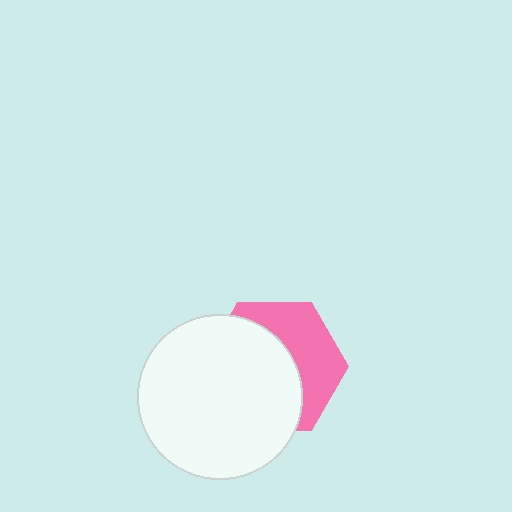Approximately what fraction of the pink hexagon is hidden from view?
Roughly 59% of the pink hexagon is hidden behind the white circle.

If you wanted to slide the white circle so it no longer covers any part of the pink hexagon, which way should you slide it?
Slide it toward the lower-left — that is the most direct way to separate the two shapes.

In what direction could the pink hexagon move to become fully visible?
The pink hexagon could move toward the upper-right. That would shift it out from behind the white circle entirely.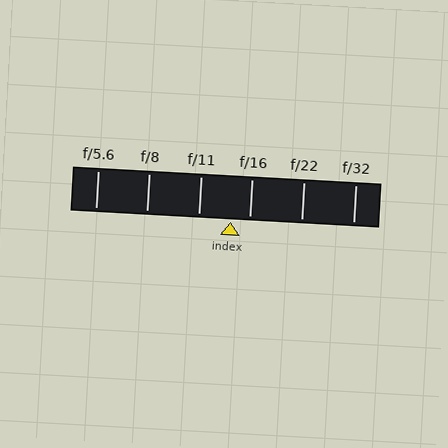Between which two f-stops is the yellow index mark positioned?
The index mark is between f/11 and f/16.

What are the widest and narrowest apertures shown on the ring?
The widest aperture shown is f/5.6 and the narrowest is f/32.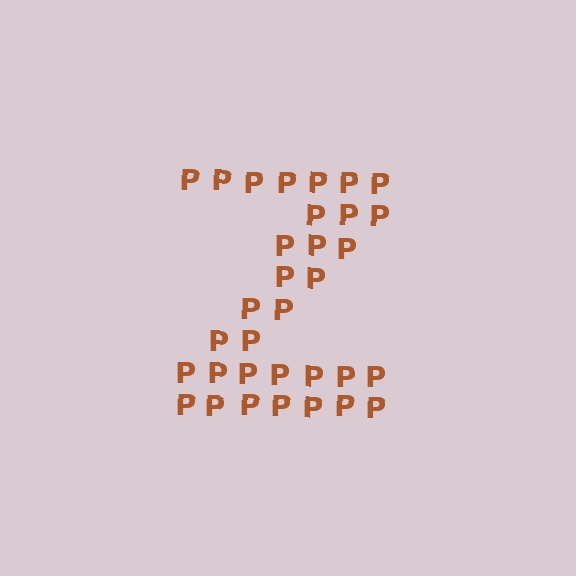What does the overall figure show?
The overall figure shows the letter Z.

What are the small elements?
The small elements are letter P's.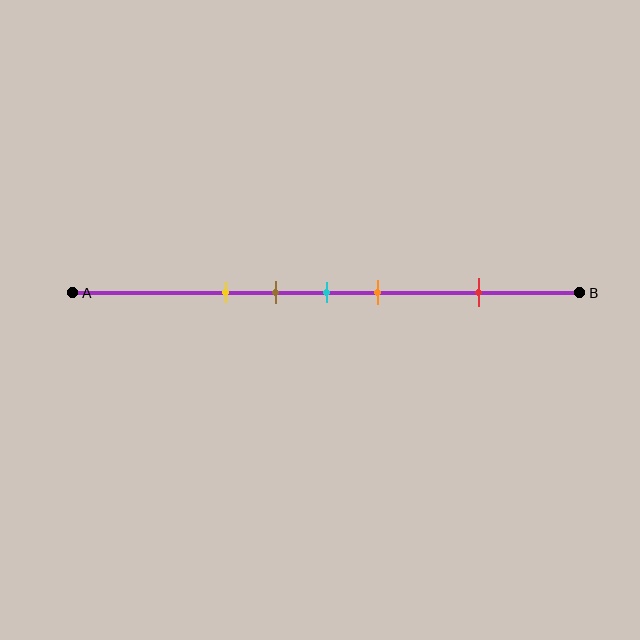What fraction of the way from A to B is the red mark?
The red mark is approximately 80% (0.8) of the way from A to B.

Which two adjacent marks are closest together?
The brown and cyan marks are the closest adjacent pair.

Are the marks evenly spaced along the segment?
No, the marks are not evenly spaced.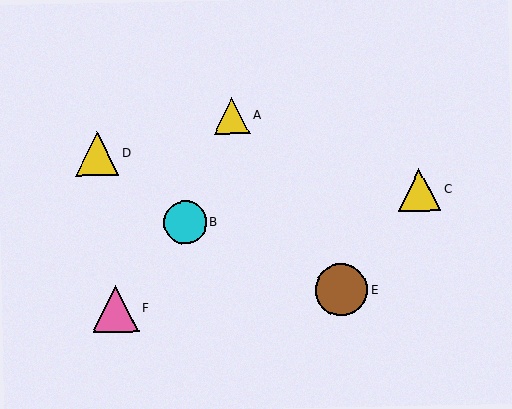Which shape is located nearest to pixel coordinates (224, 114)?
The yellow triangle (labeled A) at (232, 116) is nearest to that location.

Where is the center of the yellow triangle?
The center of the yellow triangle is at (419, 190).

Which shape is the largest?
The brown circle (labeled E) is the largest.